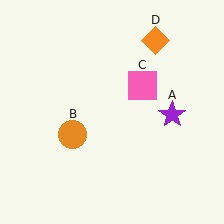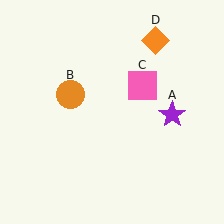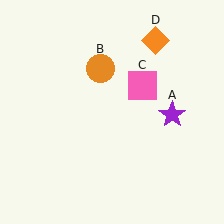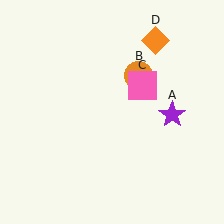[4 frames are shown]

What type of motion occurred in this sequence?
The orange circle (object B) rotated clockwise around the center of the scene.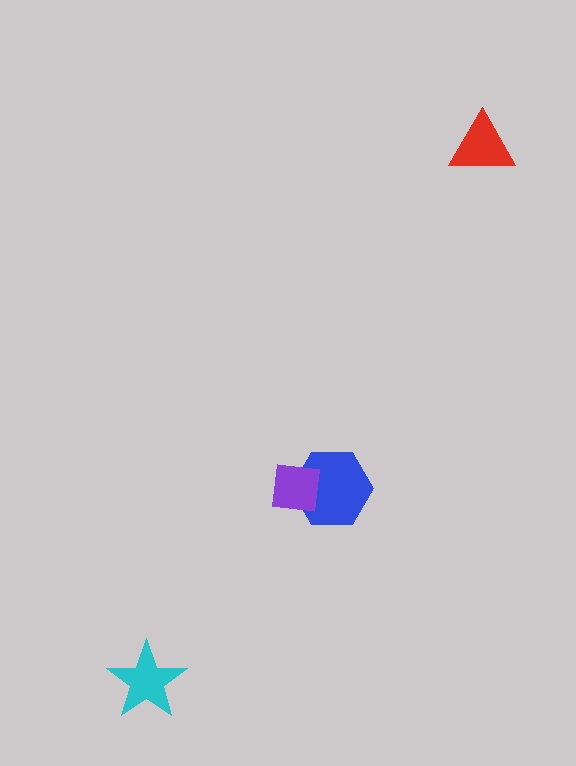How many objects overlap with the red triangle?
0 objects overlap with the red triangle.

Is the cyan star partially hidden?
No, no other shape covers it.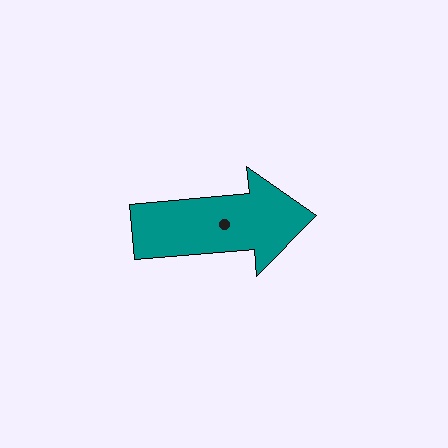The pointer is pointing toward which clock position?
Roughly 3 o'clock.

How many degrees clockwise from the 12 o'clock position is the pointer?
Approximately 85 degrees.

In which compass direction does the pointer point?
East.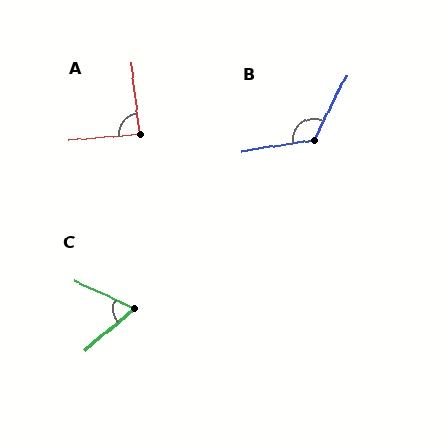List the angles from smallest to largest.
C (64°), A (89°), B (125°).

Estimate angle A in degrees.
Approximately 89 degrees.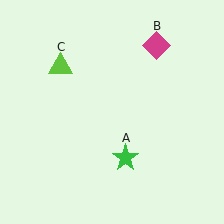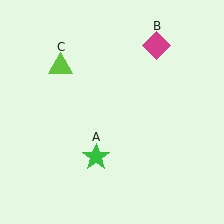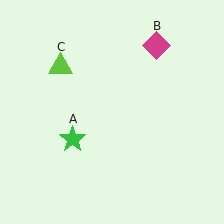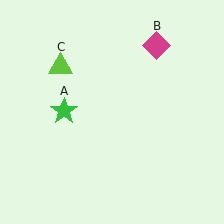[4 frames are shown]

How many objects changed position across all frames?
1 object changed position: green star (object A).